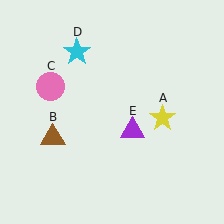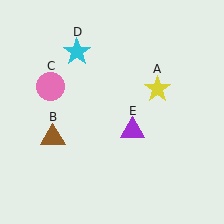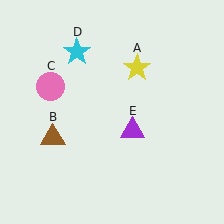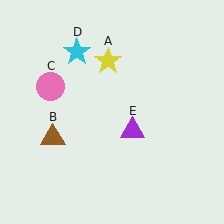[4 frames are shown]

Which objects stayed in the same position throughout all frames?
Brown triangle (object B) and pink circle (object C) and cyan star (object D) and purple triangle (object E) remained stationary.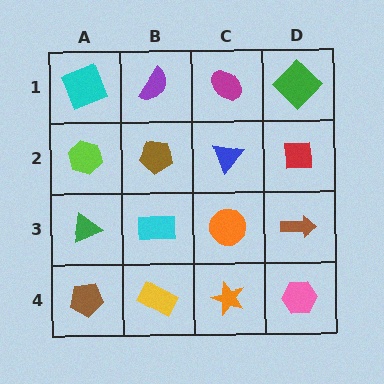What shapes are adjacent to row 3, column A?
A lime hexagon (row 2, column A), a brown pentagon (row 4, column A), a cyan rectangle (row 3, column B).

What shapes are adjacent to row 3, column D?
A red square (row 2, column D), a pink hexagon (row 4, column D), an orange circle (row 3, column C).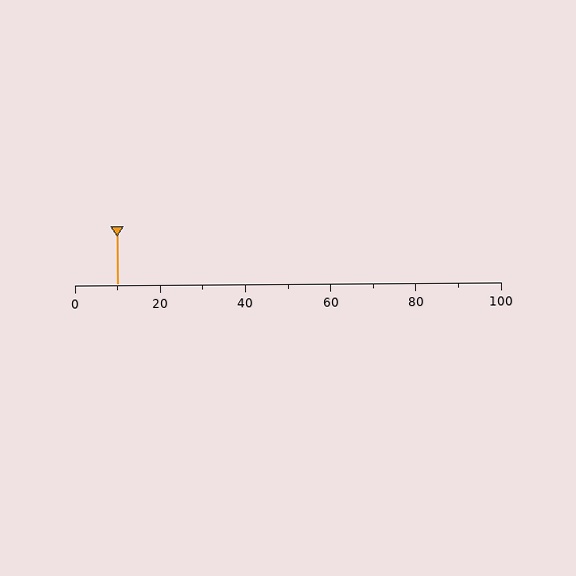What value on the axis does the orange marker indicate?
The marker indicates approximately 10.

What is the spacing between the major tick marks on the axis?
The major ticks are spaced 20 apart.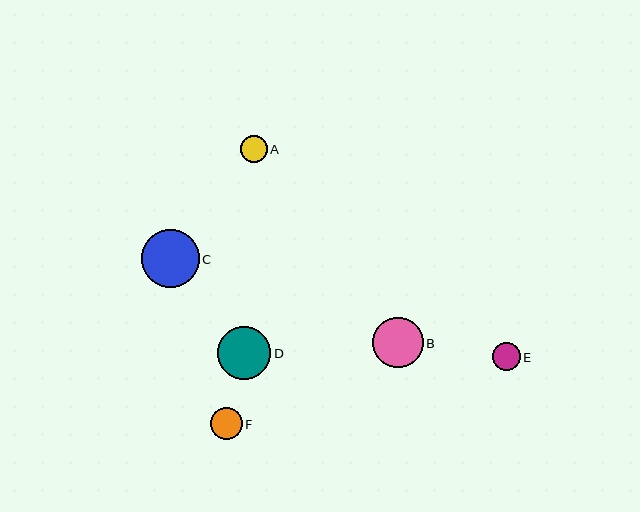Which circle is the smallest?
Circle A is the smallest with a size of approximately 27 pixels.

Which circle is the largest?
Circle C is the largest with a size of approximately 58 pixels.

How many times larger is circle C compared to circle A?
Circle C is approximately 2.1 times the size of circle A.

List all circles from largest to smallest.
From largest to smallest: C, D, B, F, E, A.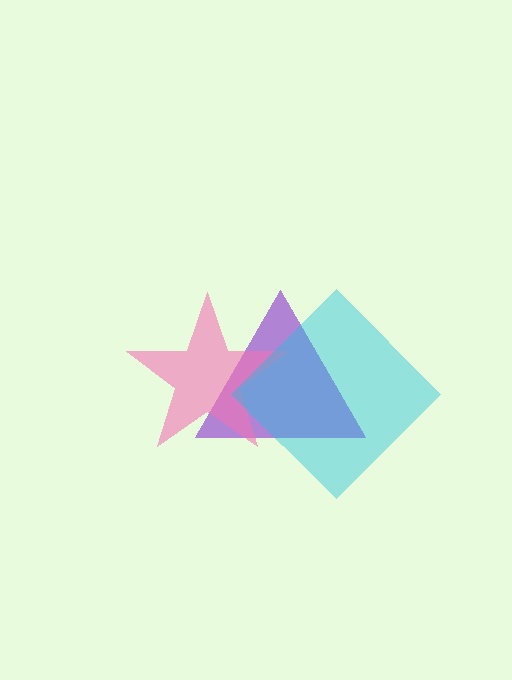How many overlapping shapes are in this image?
There are 3 overlapping shapes in the image.